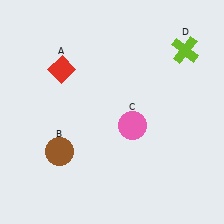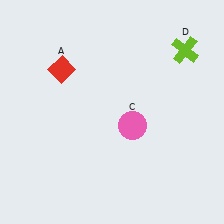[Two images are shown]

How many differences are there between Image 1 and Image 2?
There is 1 difference between the two images.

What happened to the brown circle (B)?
The brown circle (B) was removed in Image 2. It was in the bottom-left area of Image 1.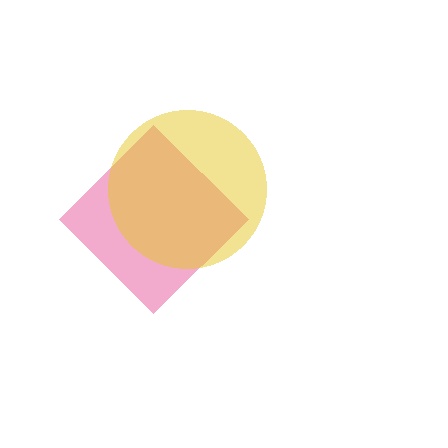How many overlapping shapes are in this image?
There are 2 overlapping shapes in the image.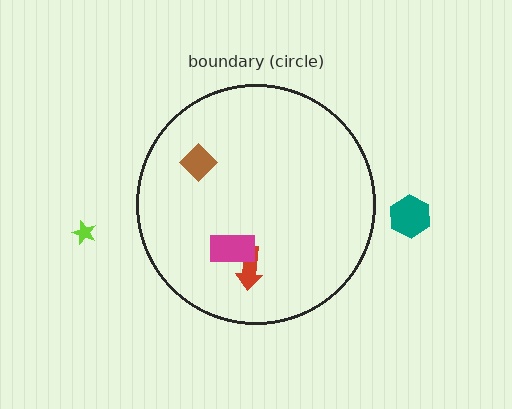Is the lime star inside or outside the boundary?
Outside.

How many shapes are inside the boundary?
3 inside, 2 outside.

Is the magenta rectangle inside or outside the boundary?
Inside.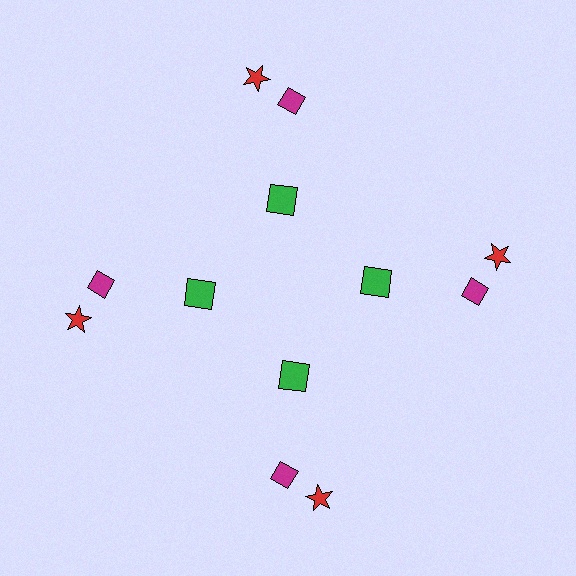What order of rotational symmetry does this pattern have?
This pattern has 4-fold rotational symmetry.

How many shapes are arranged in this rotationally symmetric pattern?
There are 12 shapes, arranged in 4 groups of 3.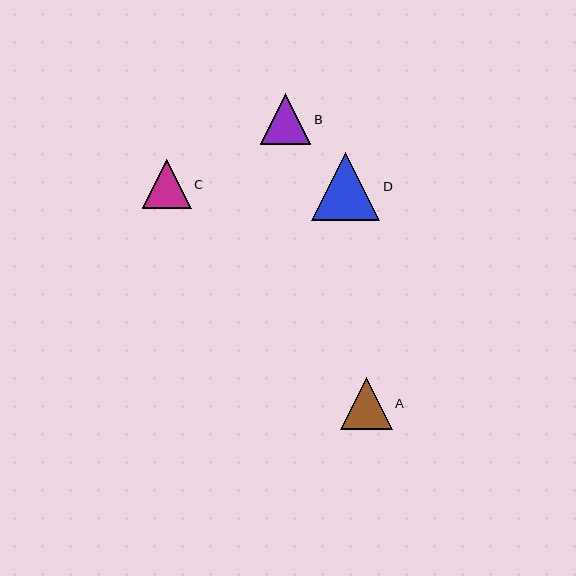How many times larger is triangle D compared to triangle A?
Triangle D is approximately 1.3 times the size of triangle A.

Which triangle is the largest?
Triangle D is the largest with a size of approximately 68 pixels.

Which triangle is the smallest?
Triangle C is the smallest with a size of approximately 49 pixels.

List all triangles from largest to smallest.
From largest to smallest: D, A, B, C.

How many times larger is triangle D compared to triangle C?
Triangle D is approximately 1.4 times the size of triangle C.